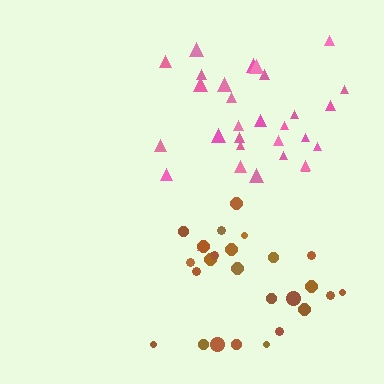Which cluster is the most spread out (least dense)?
Brown.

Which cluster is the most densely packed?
Pink.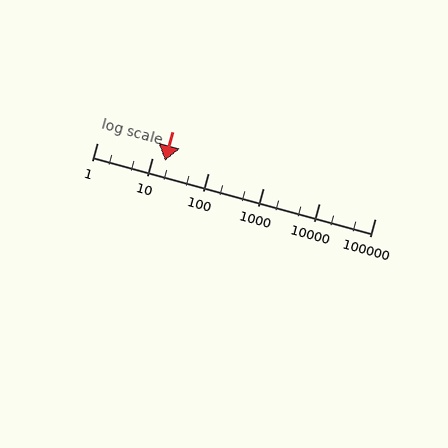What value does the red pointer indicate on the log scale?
The pointer indicates approximately 17.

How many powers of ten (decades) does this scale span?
The scale spans 5 decades, from 1 to 100000.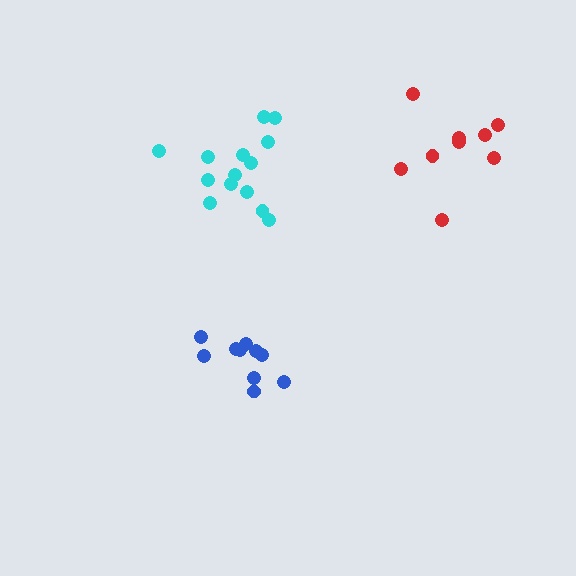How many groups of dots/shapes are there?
There are 3 groups.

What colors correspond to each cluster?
The clusters are colored: blue, red, cyan.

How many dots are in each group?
Group 1: 10 dots, Group 2: 9 dots, Group 3: 14 dots (33 total).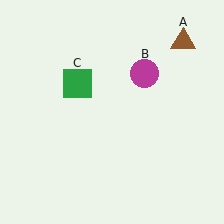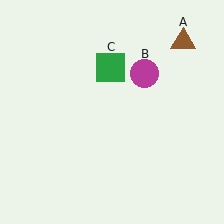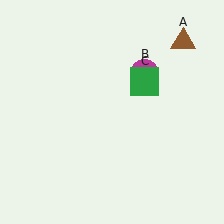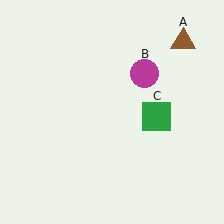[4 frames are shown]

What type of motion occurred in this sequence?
The green square (object C) rotated clockwise around the center of the scene.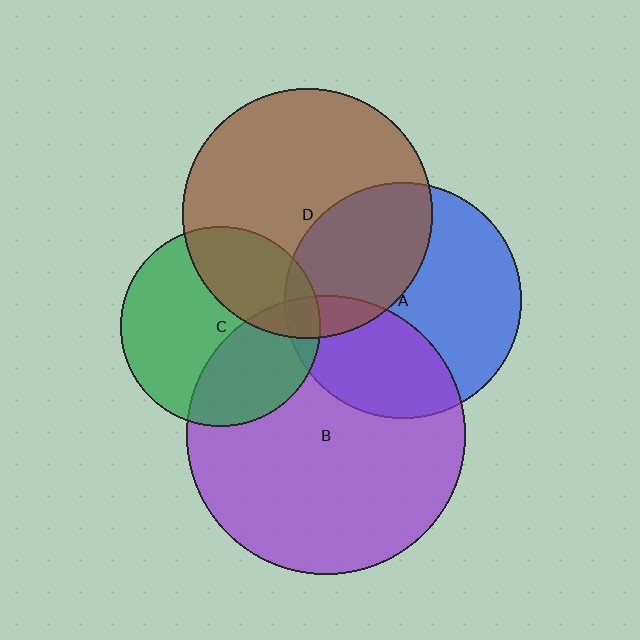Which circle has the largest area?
Circle B (purple).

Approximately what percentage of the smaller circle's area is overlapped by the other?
Approximately 10%.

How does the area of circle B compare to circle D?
Approximately 1.3 times.